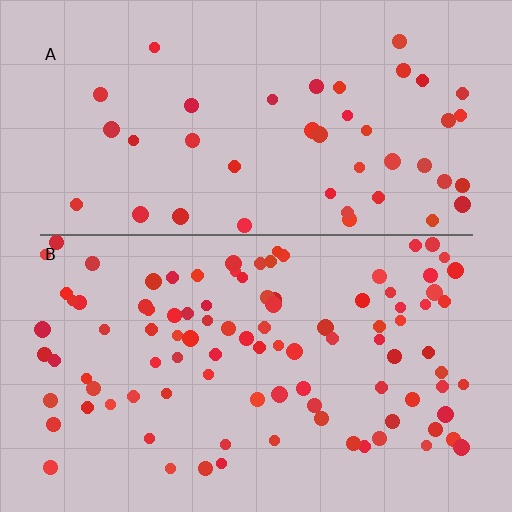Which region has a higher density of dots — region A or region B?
B (the bottom).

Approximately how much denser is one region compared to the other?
Approximately 2.2× — region B over region A.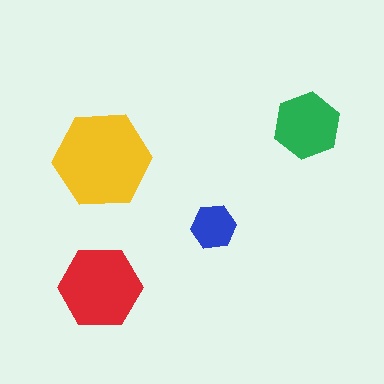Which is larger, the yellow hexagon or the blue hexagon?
The yellow one.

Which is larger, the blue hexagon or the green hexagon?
The green one.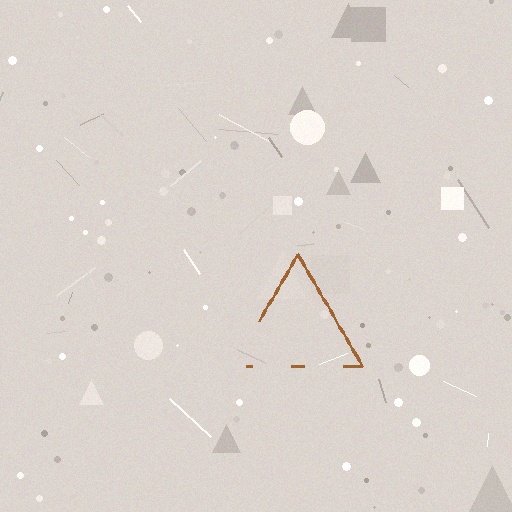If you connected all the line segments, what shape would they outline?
They would outline a triangle.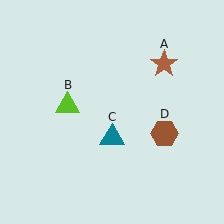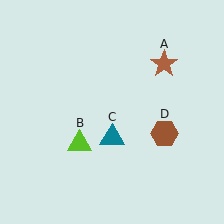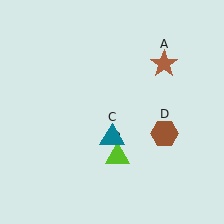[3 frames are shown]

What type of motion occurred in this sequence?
The lime triangle (object B) rotated counterclockwise around the center of the scene.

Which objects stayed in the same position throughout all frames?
Brown star (object A) and teal triangle (object C) and brown hexagon (object D) remained stationary.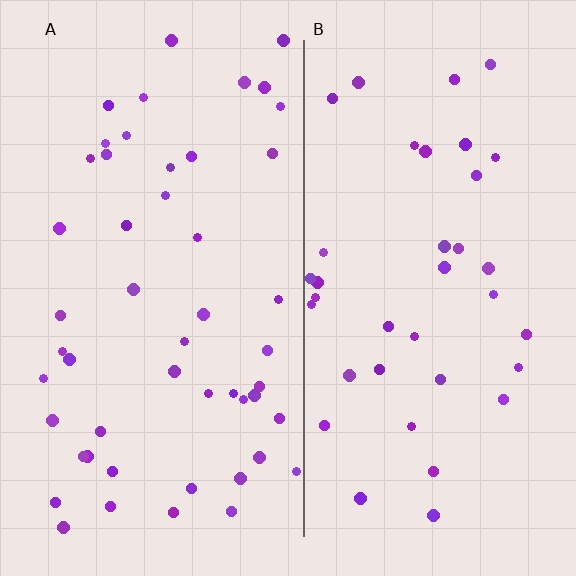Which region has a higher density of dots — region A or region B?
A (the left).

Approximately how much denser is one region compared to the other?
Approximately 1.3× — region A over region B.